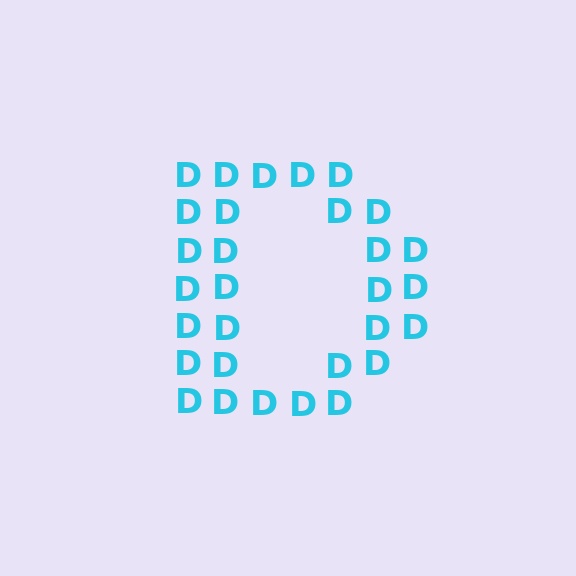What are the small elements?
The small elements are letter D's.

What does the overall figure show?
The overall figure shows the letter D.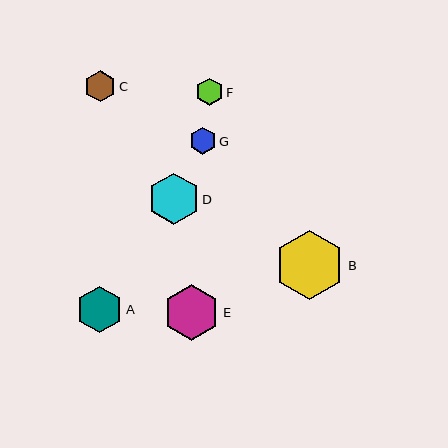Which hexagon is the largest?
Hexagon B is the largest with a size of approximately 70 pixels.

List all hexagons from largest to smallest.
From largest to smallest: B, E, D, A, C, G, F.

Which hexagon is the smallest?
Hexagon F is the smallest with a size of approximately 27 pixels.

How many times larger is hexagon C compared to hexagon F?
Hexagon C is approximately 1.1 times the size of hexagon F.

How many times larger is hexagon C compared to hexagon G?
Hexagon C is approximately 1.1 times the size of hexagon G.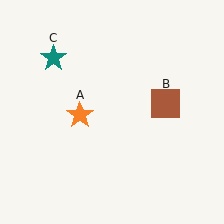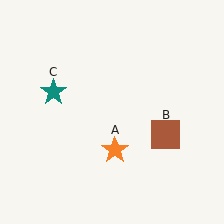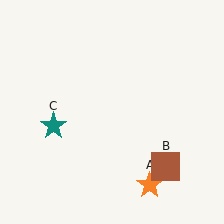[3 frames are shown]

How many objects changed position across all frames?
3 objects changed position: orange star (object A), brown square (object B), teal star (object C).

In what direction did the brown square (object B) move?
The brown square (object B) moved down.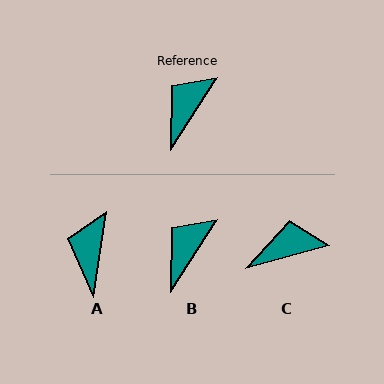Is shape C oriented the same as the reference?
No, it is off by about 42 degrees.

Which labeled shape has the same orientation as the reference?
B.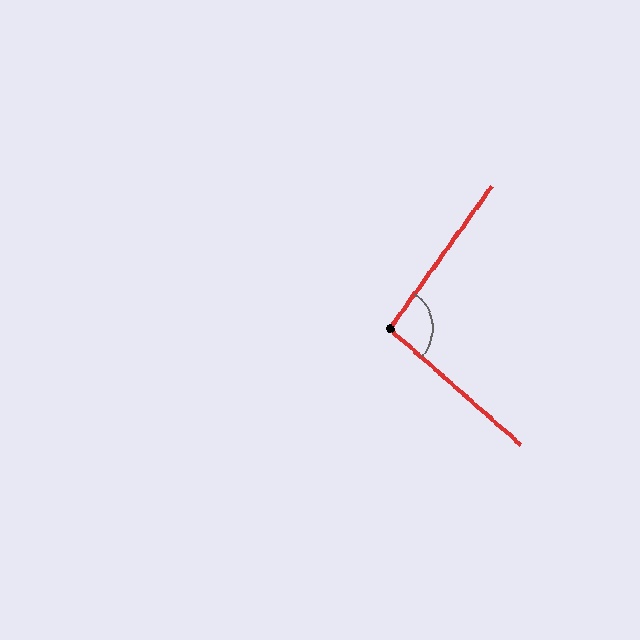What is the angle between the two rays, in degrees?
Approximately 96 degrees.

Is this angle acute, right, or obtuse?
It is obtuse.